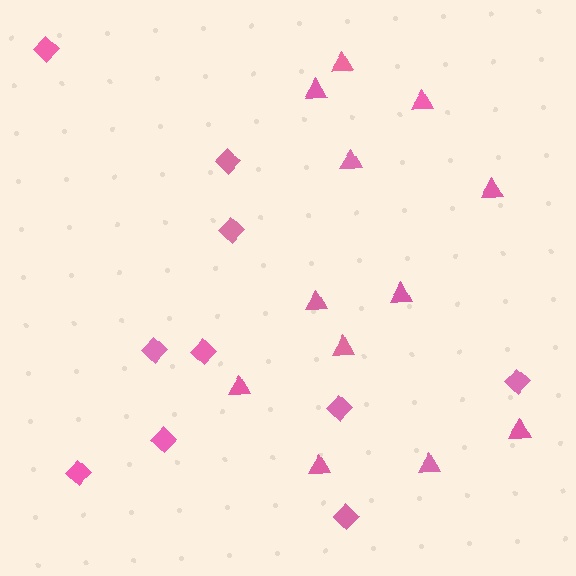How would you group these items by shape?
There are 2 groups: one group of diamonds (10) and one group of triangles (12).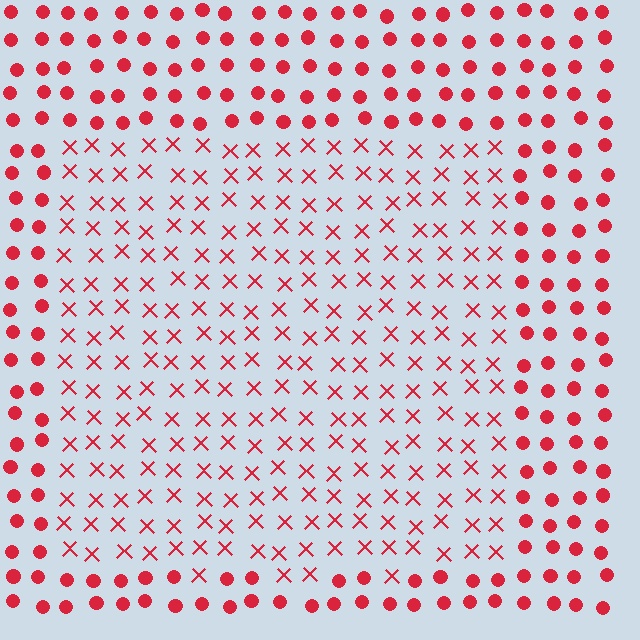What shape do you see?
I see a rectangle.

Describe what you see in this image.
The image is filled with small red elements arranged in a uniform grid. A rectangle-shaped region contains X marks, while the surrounding area contains circles. The boundary is defined purely by the change in element shape.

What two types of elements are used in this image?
The image uses X marks inside the rectangle region and circles outside it.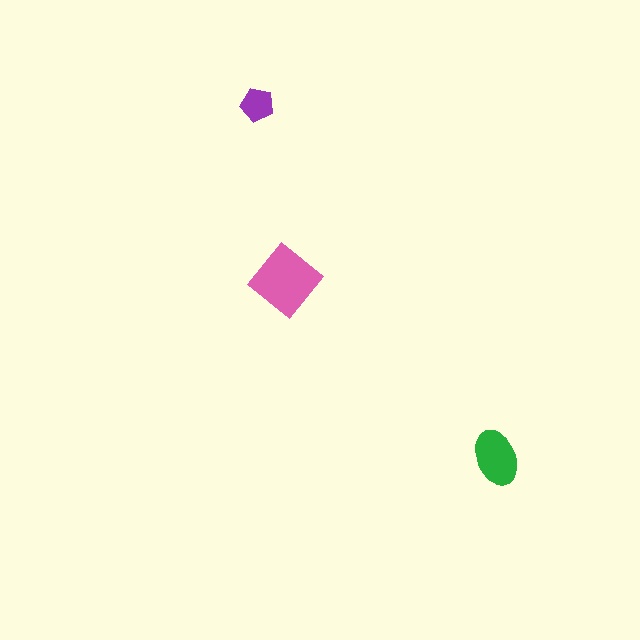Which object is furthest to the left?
The purple pentagon is leftmost.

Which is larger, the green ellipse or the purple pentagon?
The green ellipse.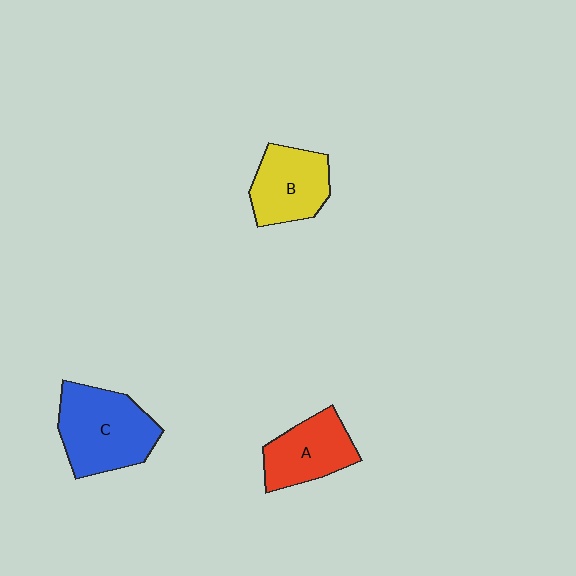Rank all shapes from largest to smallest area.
From largest to smallest: C (blue), B (yellow), A (red).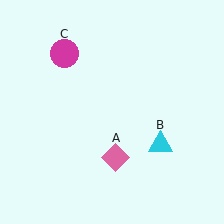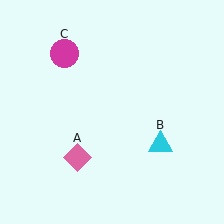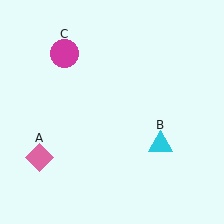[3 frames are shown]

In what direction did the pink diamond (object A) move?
The pink diamond (object A) moved left.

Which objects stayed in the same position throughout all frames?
Cyan triangle (object B) and magenta circle (object C) remained stationary.